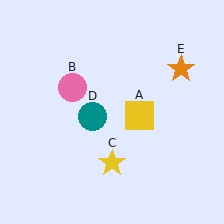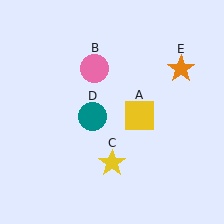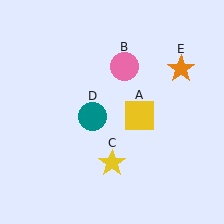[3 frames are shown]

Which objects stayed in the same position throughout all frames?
Yellow square (object A) and yellow star (object C) and teal circle (object D) and orange star (object E) remained stationary.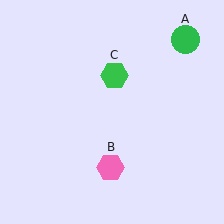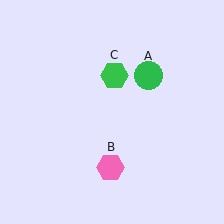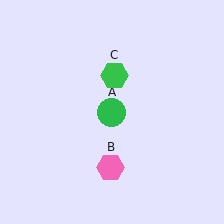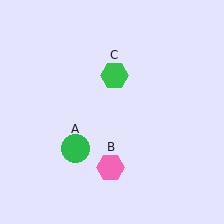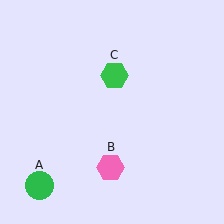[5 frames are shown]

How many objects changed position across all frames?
1 object changed position: green circle (object A).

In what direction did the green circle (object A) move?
The green circle (object A) moved down and to the left.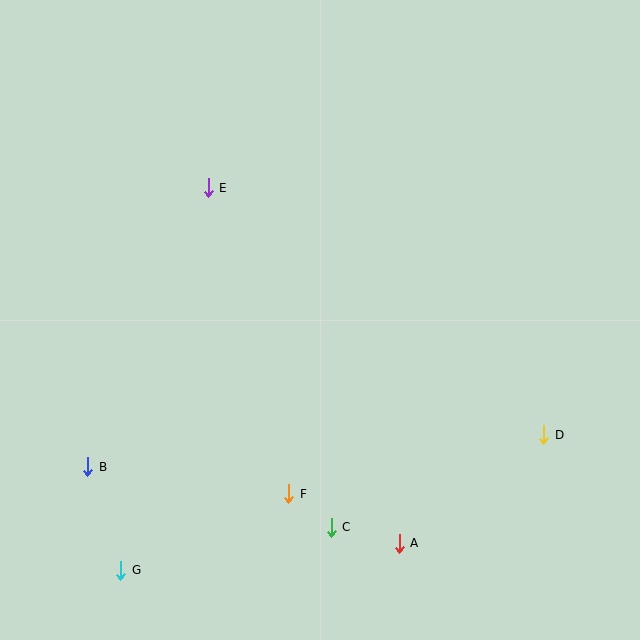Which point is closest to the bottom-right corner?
Point D is closest to the bottom-right corner.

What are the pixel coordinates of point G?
Point G is at (121, 570).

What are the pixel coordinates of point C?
Point C is at (331, 527).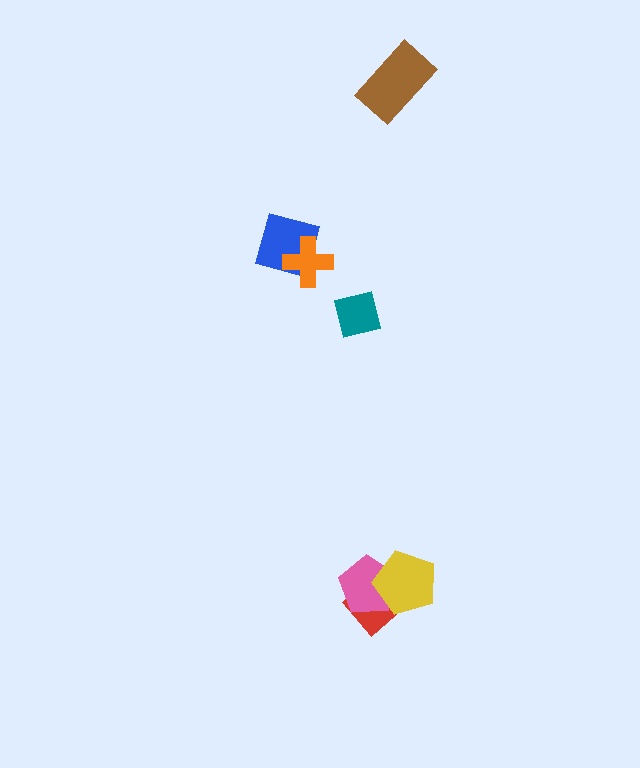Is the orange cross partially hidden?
No, no other shape covers it.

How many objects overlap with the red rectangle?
2 objects overlap with the red rectangle.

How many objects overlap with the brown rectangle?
0 objects overlap with the brown rectangle.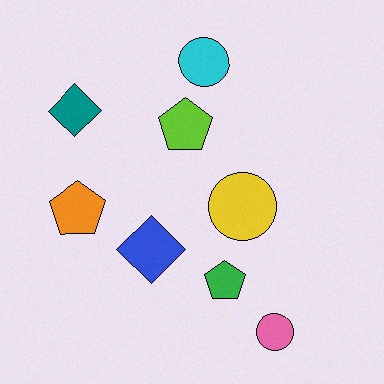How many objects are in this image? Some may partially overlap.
There are 8 objects.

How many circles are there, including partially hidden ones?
There are 3 circles.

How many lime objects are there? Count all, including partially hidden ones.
There is 1 lime object.